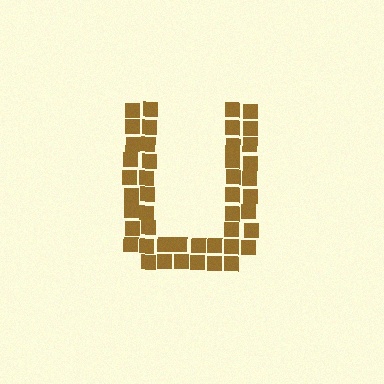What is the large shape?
The large shape is the letter U.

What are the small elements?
The small elements are squares.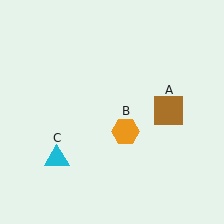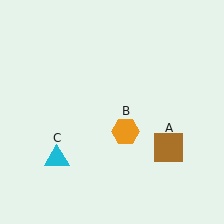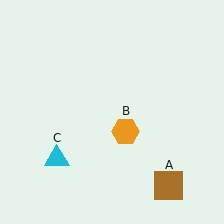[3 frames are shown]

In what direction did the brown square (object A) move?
The brown square (object A) moved down.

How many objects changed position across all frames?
1 object changed position: brown square (object A).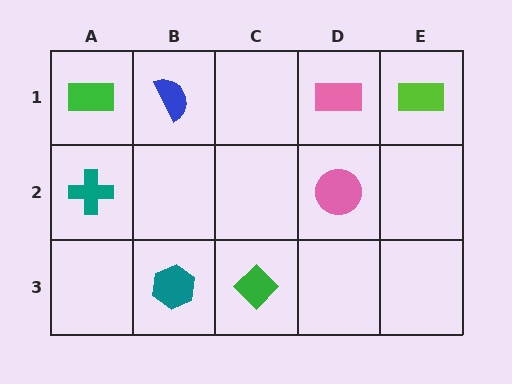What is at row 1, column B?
A blue semicircle.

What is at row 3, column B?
A teal hexagon.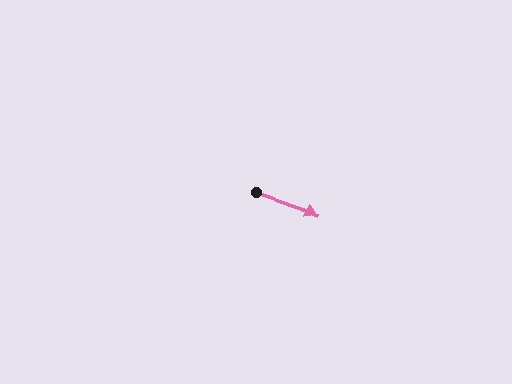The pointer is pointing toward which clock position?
Roughly 4 o'clock.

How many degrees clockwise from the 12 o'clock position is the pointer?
Approximately 109 degrees.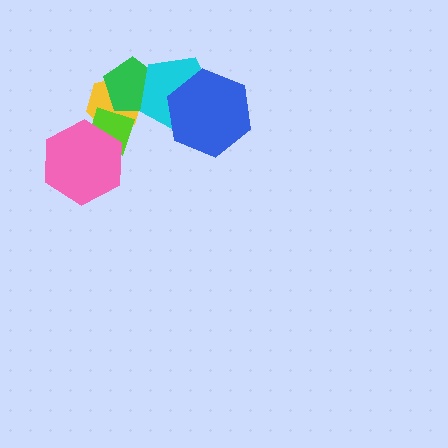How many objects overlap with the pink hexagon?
1 object overlaps with the pink hexagon.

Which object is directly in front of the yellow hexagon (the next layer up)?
The lime diamond is directly in front of the yellow hexagon.